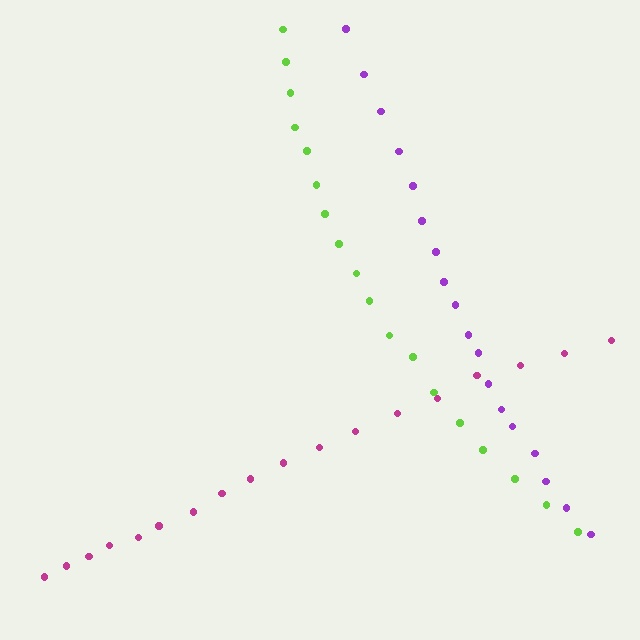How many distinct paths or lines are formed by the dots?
There are 3 distinct paths.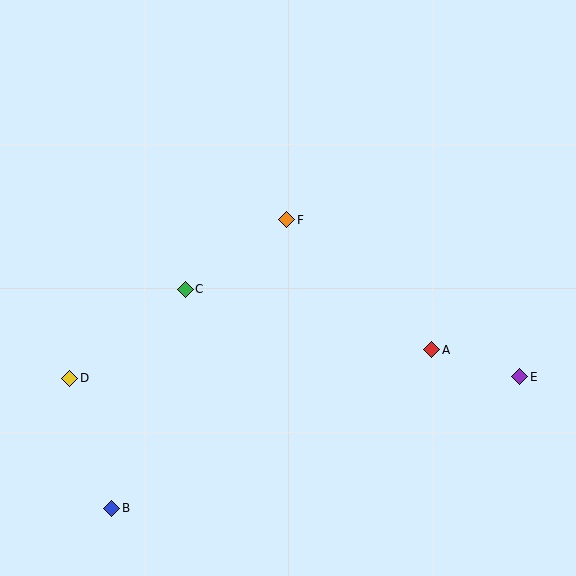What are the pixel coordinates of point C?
Point C is at (185, 289).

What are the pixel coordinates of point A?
Point A is at (432, 350).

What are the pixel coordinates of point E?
Point E is at (520, 377).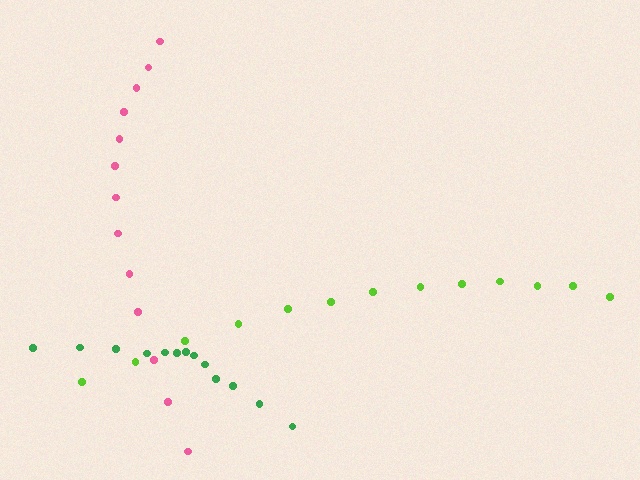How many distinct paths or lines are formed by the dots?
There are 3 distinct paths.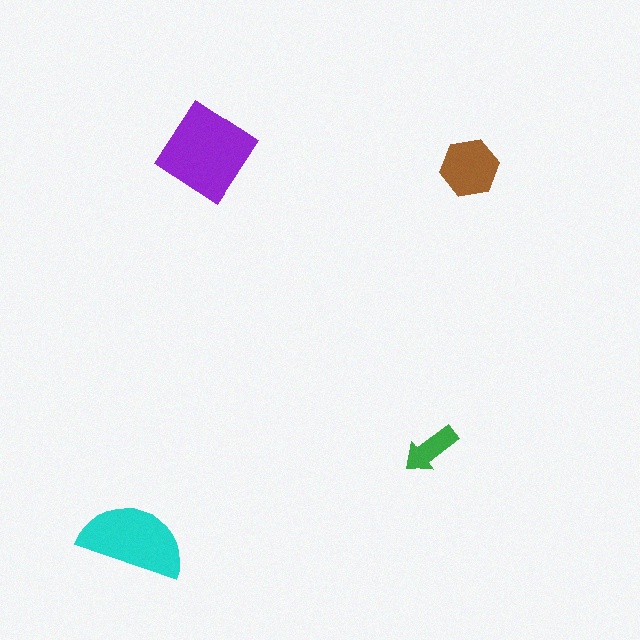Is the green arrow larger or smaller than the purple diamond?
Smaller.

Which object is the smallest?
The green arrow.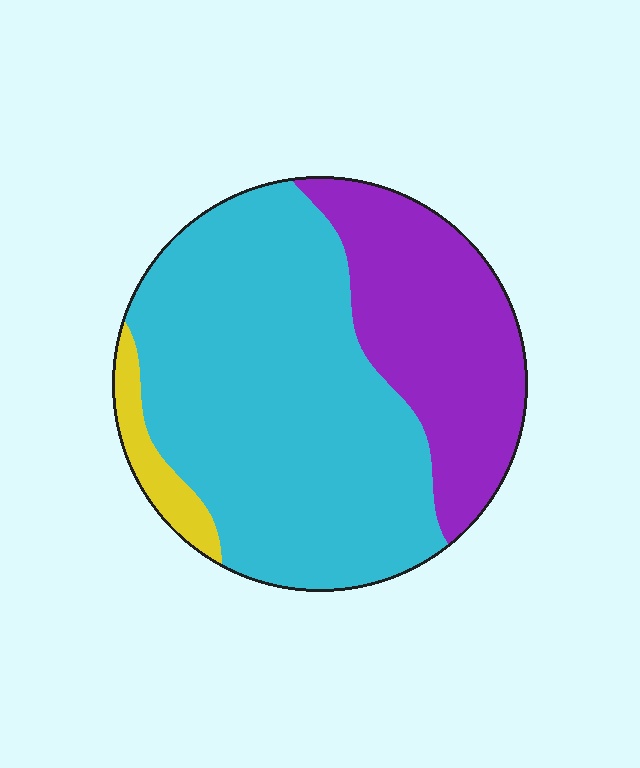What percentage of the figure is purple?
Purple takes up about one third (1/3) of the figure.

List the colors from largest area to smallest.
From largest to smallest: cyan, purple, yellow.